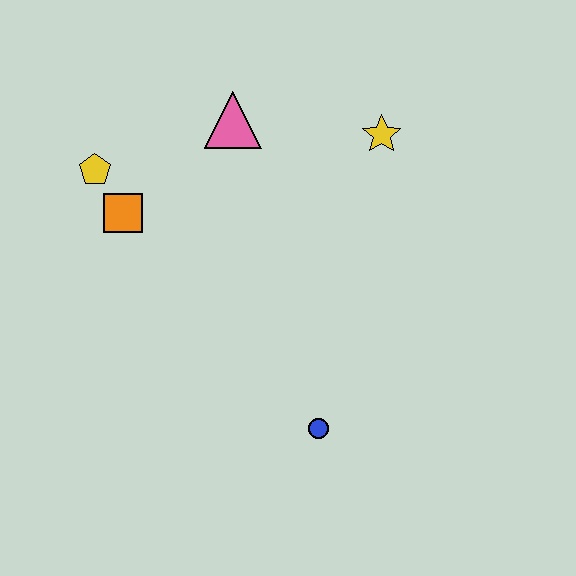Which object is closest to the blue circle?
The orange square is closest to the blue circle.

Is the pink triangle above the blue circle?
Yes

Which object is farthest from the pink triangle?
The blue circle is farthest from the pink triangle.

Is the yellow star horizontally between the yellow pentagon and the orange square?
No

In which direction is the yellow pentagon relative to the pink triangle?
The yellow pentagon is to the left of the pink triangle.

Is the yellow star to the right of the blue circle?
Yes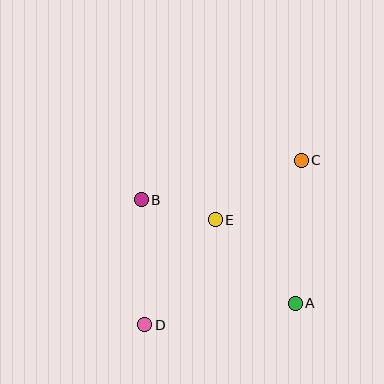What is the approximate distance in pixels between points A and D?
The distance between A and D is approximately 152 pixels.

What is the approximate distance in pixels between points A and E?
The distance between A and E is approximately 116 pixels.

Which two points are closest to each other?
Points B and E are closest to each other.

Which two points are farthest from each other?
Points C and D are farthest from each other.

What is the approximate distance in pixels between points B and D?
The distance between B and D is approximately 125 pixels.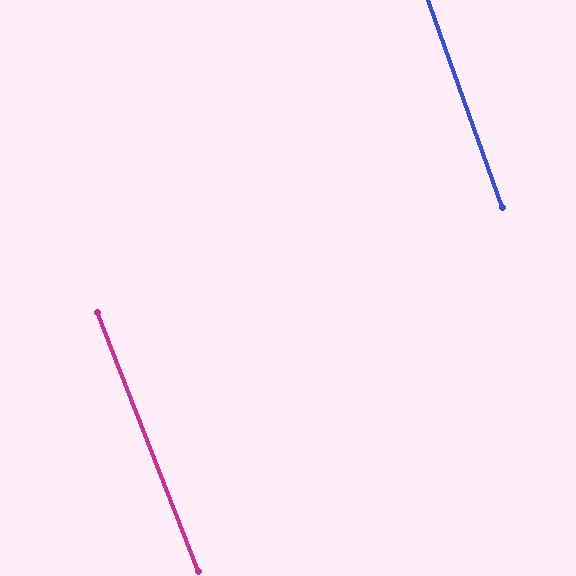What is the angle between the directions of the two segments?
Approximately 1 degree.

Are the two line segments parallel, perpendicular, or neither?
Parallel — their directions differ by only 1.4°.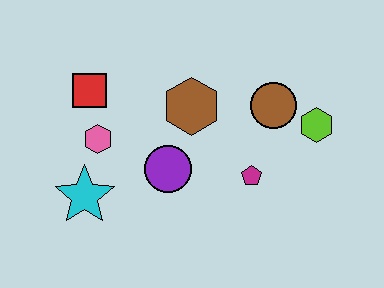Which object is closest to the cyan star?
The pink hexagon is closest to the cyan star.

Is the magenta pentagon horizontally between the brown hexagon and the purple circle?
No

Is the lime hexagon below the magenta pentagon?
No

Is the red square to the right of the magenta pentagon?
No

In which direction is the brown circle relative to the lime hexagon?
The brown circle is to the left of the lime hexagon.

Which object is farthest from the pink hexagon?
The lime hexagon is farthest from the pink hexagon.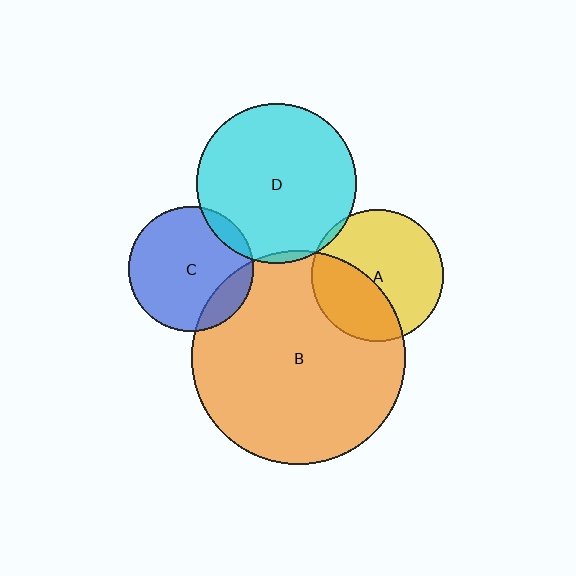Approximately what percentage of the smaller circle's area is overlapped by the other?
Approximately 5%.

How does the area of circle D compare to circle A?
Approximately 1.5 times.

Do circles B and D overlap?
Yes.